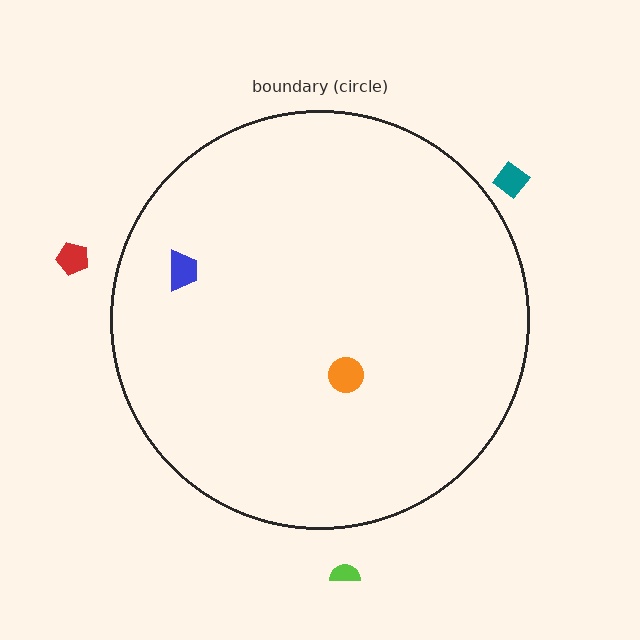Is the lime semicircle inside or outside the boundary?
Outside.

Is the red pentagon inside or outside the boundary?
Outside.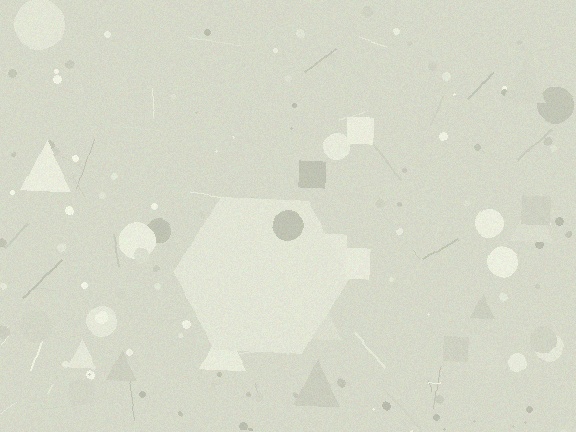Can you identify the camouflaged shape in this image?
The camouflaged shape is a hexagon.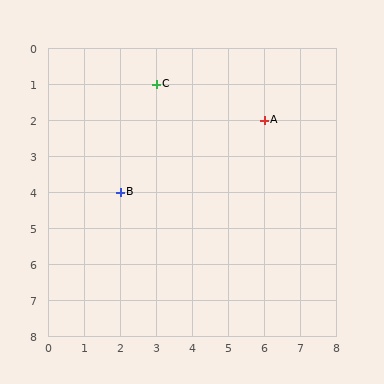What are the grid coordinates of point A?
Point A is at grid coordinates (6, 2).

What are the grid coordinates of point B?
Point B is at grid coordinates (2, 4).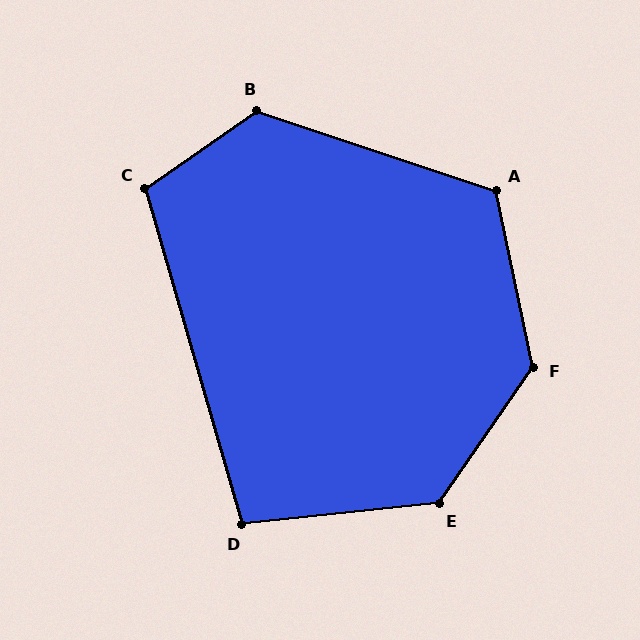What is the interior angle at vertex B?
Approximately 127 degrees (obtuse).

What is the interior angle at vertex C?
Approximately 109 degrees (obtuse).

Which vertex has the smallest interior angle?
D, at approximately 100 degrees.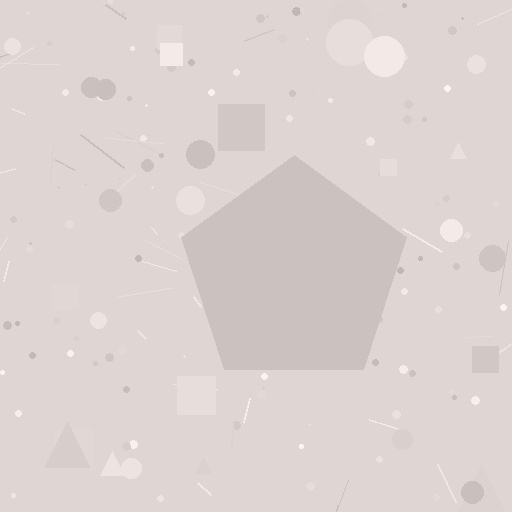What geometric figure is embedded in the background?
A pentagon is embedded in the background.